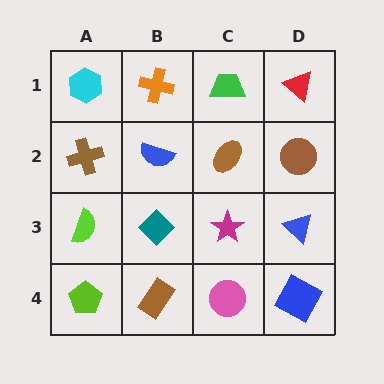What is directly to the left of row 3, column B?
A lime semicircle.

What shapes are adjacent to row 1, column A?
A brown cross (row 2, column A), an orange cross (row 1, column B).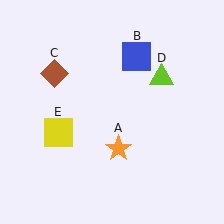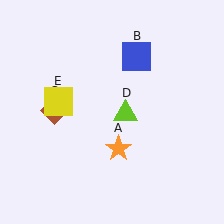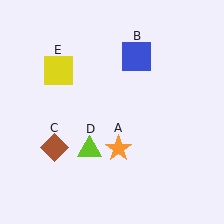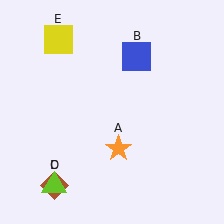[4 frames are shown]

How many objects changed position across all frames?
3 objects changed position: brown diamond (object C), lime triangle (object D), yellow square (object E).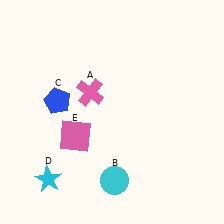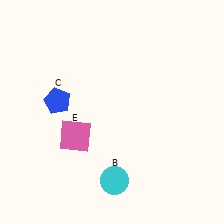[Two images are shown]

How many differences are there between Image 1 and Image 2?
There are 2 differences between the two images.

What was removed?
The pink cross (A), the cyan star (D) were removed in Image 2.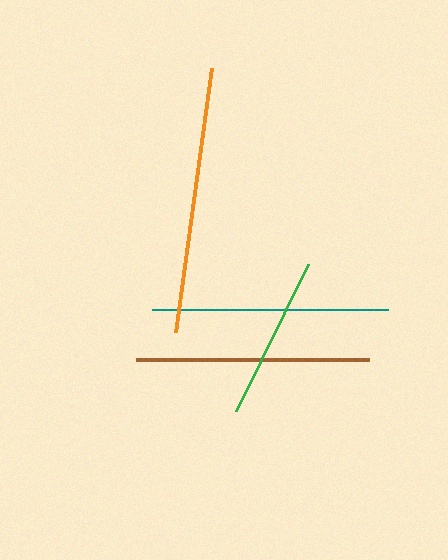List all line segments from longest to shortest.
From longest to shortest: orange, teal, brown, green.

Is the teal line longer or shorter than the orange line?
The orange line is longer than the teal line.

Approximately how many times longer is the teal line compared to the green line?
The teal line is approximately 1.4 times the length of the green line.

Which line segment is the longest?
The orange line is the longest at approximately 267 pixels.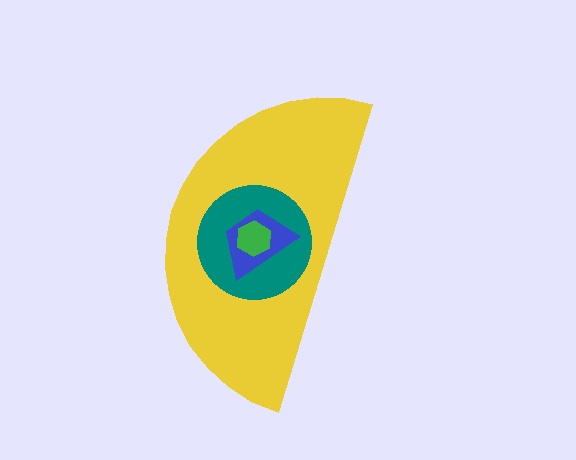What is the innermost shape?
The green hexagon.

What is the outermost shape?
The yellow semicircle.